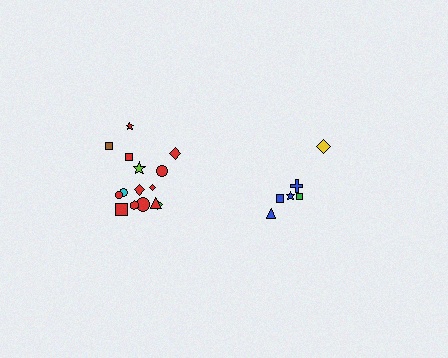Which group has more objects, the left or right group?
The left group.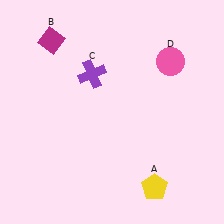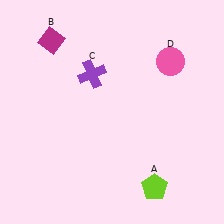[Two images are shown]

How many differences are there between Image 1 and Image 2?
There is 1 difference between the two images.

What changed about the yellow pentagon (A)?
In Image 1, A is yellow. In Image 2, it changed to lime.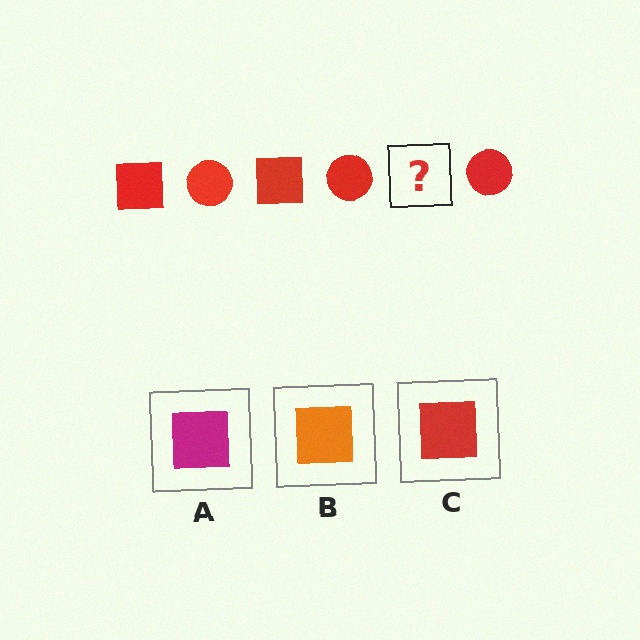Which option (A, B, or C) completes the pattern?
C.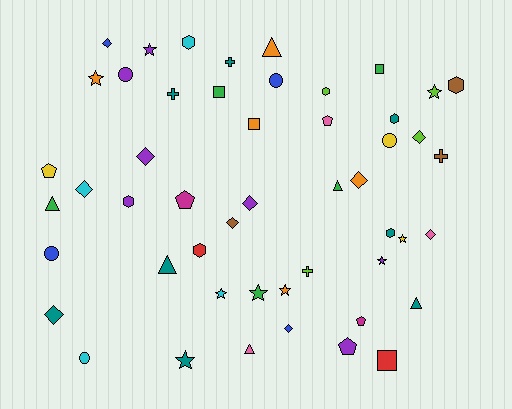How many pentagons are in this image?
There are 5 pentagons.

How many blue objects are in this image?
There are 4 blue objects.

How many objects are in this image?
There are 50 objects.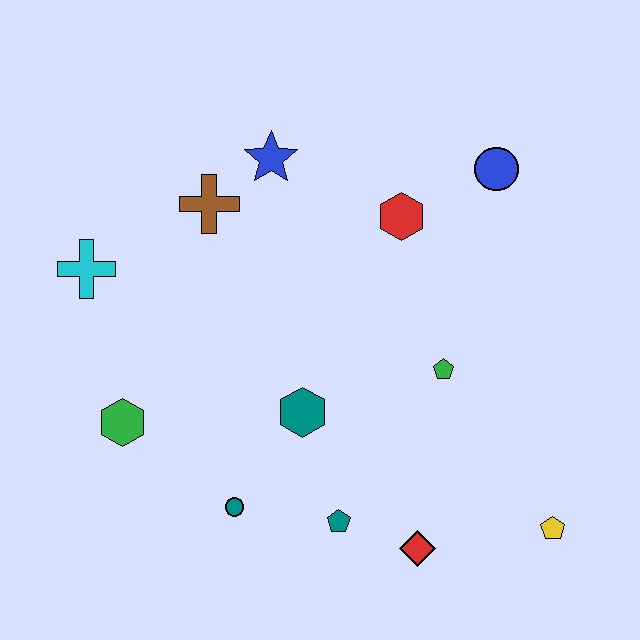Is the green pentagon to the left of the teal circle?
No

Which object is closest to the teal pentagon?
The red diamond is closest to the teal pentagon.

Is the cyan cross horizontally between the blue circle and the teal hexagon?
No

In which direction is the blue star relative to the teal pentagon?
The blue star is above the teal pentagon.